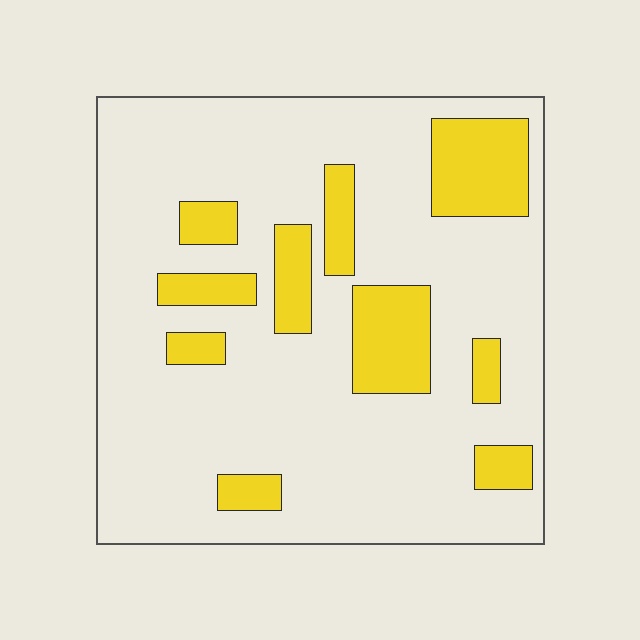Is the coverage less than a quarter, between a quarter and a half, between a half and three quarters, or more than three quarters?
Less than a quarter.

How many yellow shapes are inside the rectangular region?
10.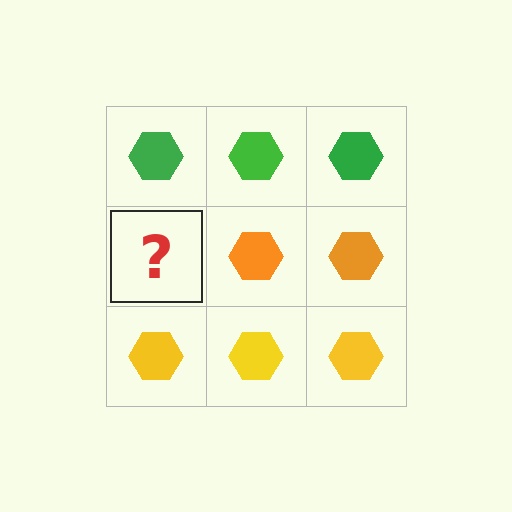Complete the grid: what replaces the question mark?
The question mark should be replaced with an orange hexagon.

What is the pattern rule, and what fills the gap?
The rule is that each row has a consistent color. The gap should be filled with an orange hexagon.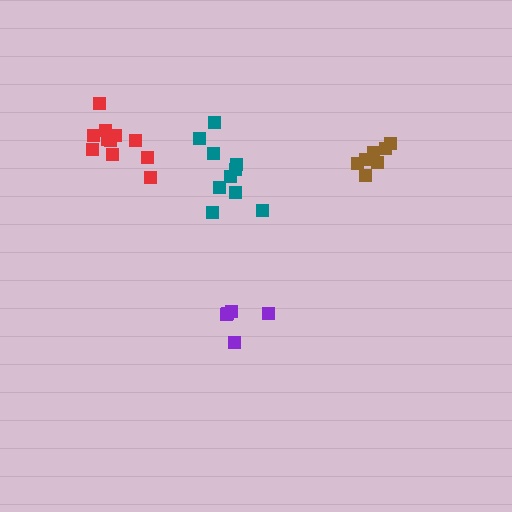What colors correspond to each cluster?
The clusters are colored: red, teal, brown, purple.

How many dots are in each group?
Group 1: 11 dots, Group 2: 10 dots, Group 3: 7 dots, Group 4: 5 dots (33 total).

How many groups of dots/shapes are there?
There are 4 groups.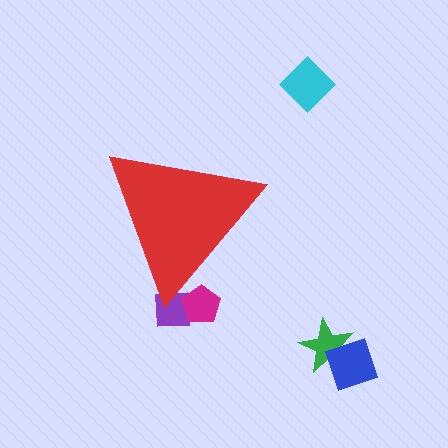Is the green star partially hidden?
No, the green star is fully visible.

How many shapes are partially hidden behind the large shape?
2 shapes are partially hidden.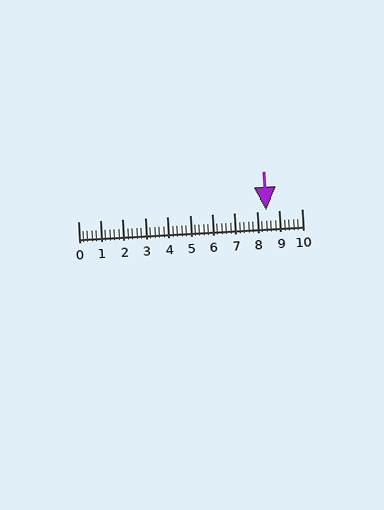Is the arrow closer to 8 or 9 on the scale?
The arrow is closer to 8.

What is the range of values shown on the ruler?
The ruler shows values from 0 to 10.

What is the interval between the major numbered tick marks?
The major tick marks are spaced 1 units apart.